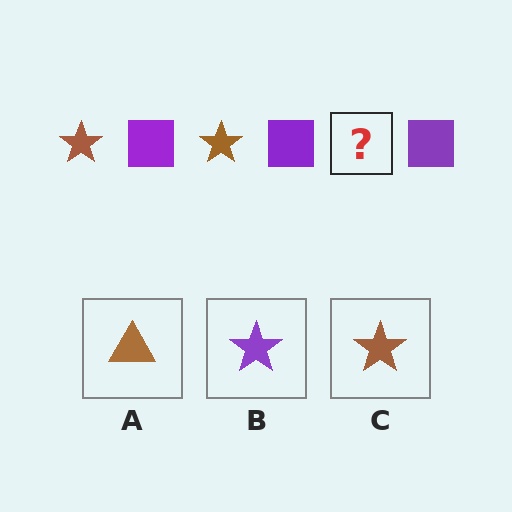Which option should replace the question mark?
Option C.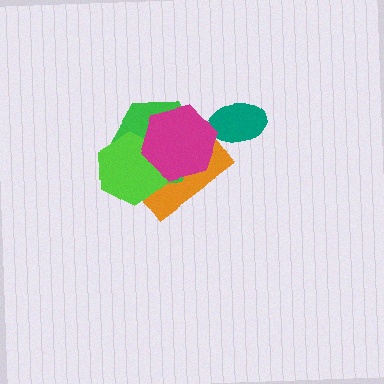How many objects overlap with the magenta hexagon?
3 objects overlap with the magenta hexagon.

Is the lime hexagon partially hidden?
Yes, it is partially covered by another shape.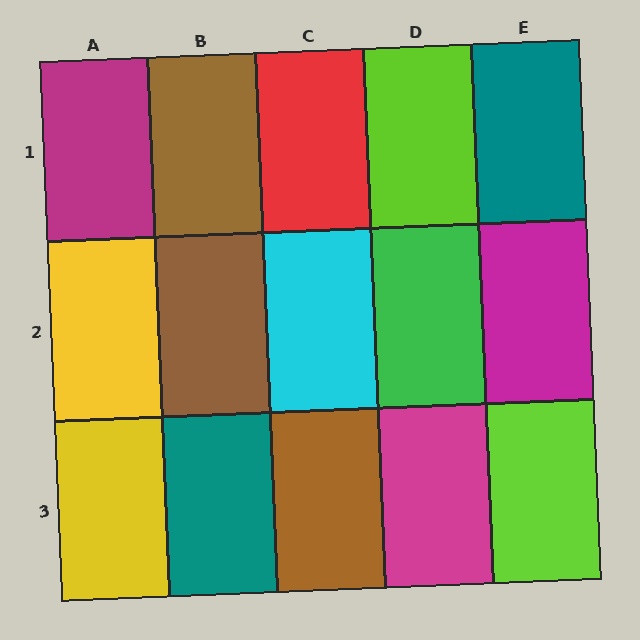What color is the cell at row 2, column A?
Yellow.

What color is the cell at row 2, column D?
Green.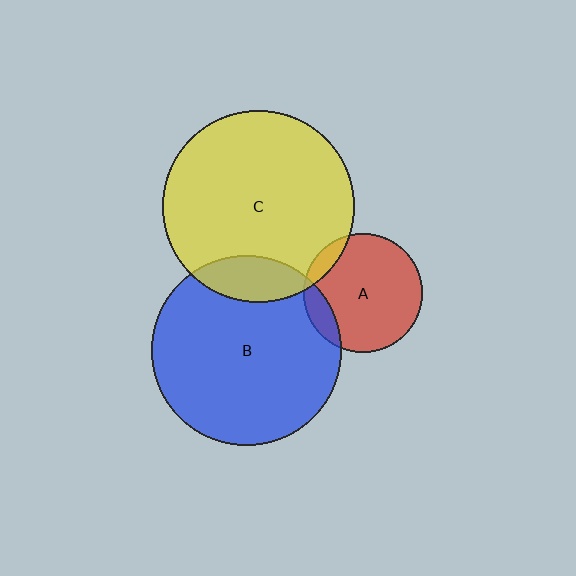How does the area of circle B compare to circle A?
Approximately 2.6 times.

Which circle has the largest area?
Circle C (yellow).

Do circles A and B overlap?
Yes.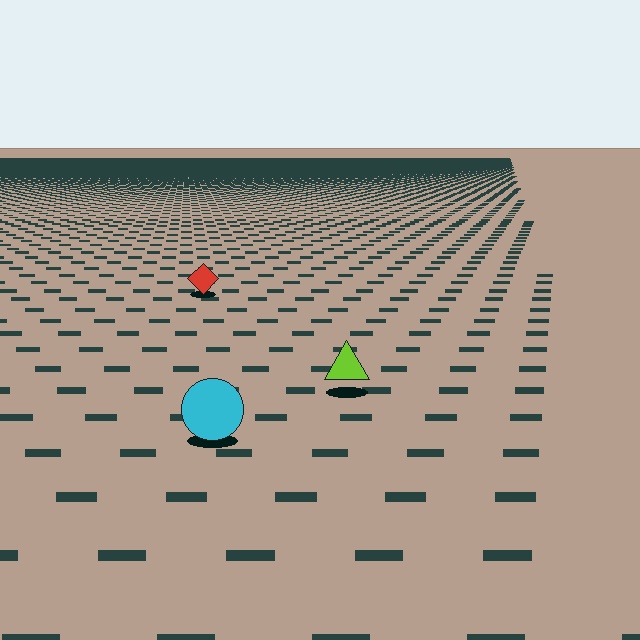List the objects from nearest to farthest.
From nearest to farthest: the cyan circle, the lime triangle, the red diamond.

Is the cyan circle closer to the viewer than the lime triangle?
Yes. The cyan circle is closer — you can tell from the texture gradient: the ground texture is coarser near it.